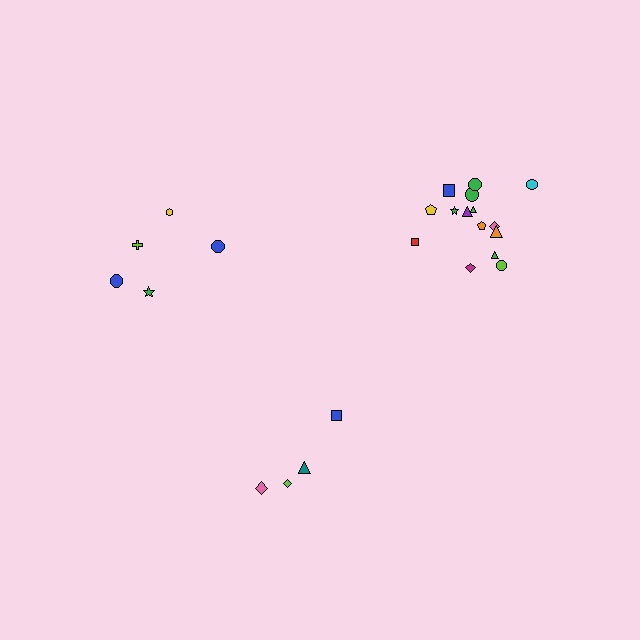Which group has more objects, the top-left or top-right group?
The top-right group.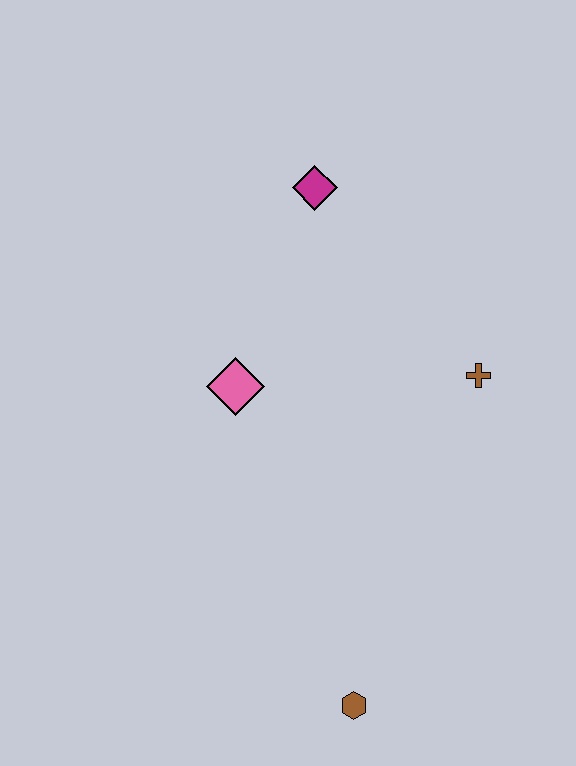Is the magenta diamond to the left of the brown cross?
Yes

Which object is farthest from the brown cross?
The brown hexagon is farthest from the brown cross.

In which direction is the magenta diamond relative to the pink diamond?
The magenta diamond is above the pink diamond.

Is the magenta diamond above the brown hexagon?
Yes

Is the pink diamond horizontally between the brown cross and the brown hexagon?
No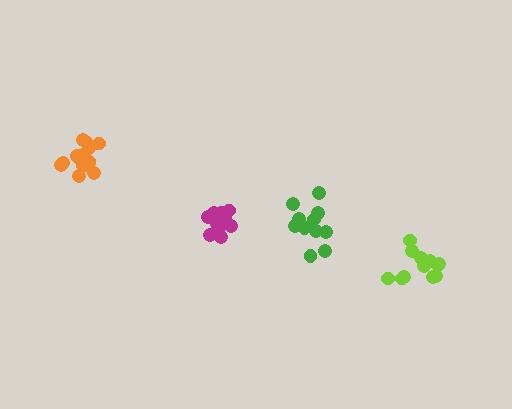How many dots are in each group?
Group 1: 13 dots, Group 2: 12 dots, Group 3: 11 dots, Group 4: 14 dots (50 total).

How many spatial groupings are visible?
There are 4 spatial groupings.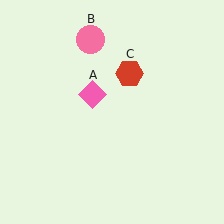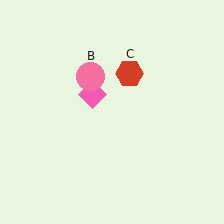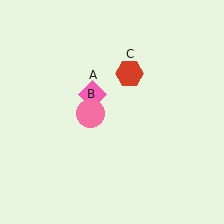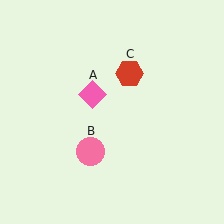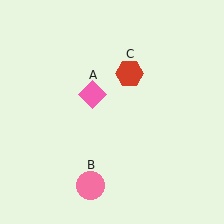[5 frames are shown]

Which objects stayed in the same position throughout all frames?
Pink diamond (object A) and red hexagon (object C) remained stationary.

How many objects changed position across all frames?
1 object changed position: pink circle (object B).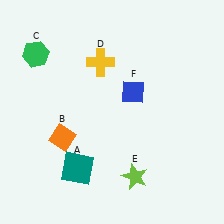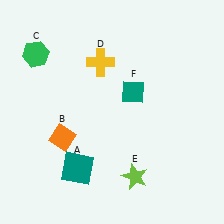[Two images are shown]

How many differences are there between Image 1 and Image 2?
There is 1 difference between the two images.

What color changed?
The diamond (F) changed from blue in Image 1 to teal in Image 2.